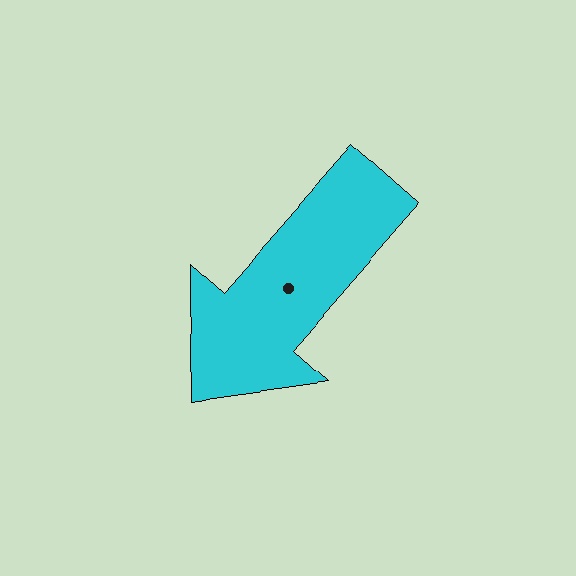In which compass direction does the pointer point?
Southwest.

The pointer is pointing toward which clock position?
Roughly 7 o'clock.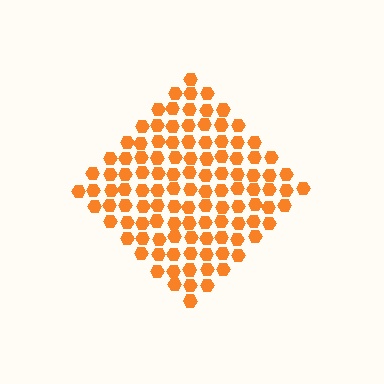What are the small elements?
The small elements are hexagons.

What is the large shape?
The large shape is a diamond.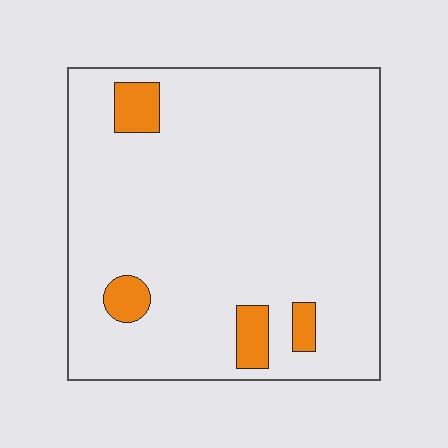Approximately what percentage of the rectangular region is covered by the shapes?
Approximately 10%.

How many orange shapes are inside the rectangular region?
4.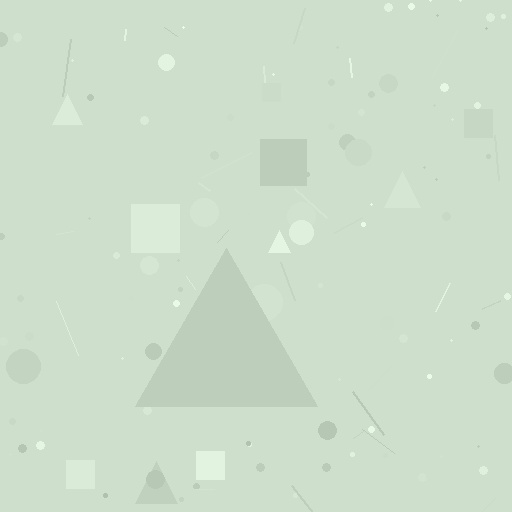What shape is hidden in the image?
A triangle is hidden in the image.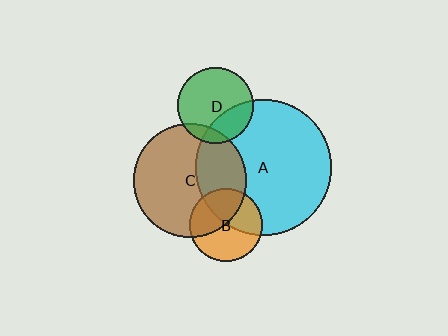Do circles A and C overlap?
Yes.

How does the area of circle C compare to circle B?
Approximately 2.4 times.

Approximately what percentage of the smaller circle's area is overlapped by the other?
Approximately 35%.